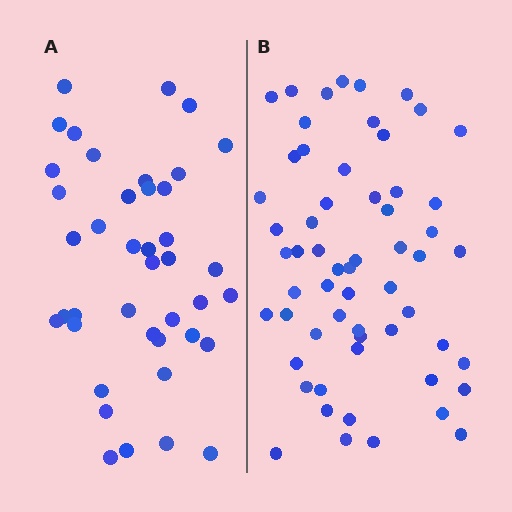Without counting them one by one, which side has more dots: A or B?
Region B (the right region) has more dots.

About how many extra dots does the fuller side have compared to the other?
Region B has approximately 20 more dots than region A.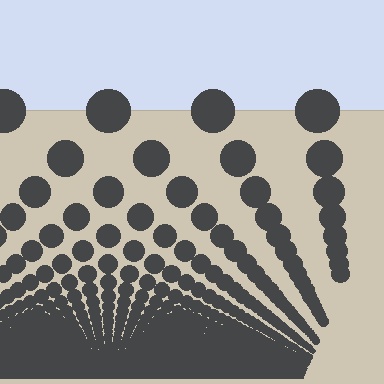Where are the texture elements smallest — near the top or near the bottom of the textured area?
Near the bottom.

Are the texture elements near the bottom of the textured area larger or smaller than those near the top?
Smaller. The gradient is inverted — elements near the bottom are smaller and denser.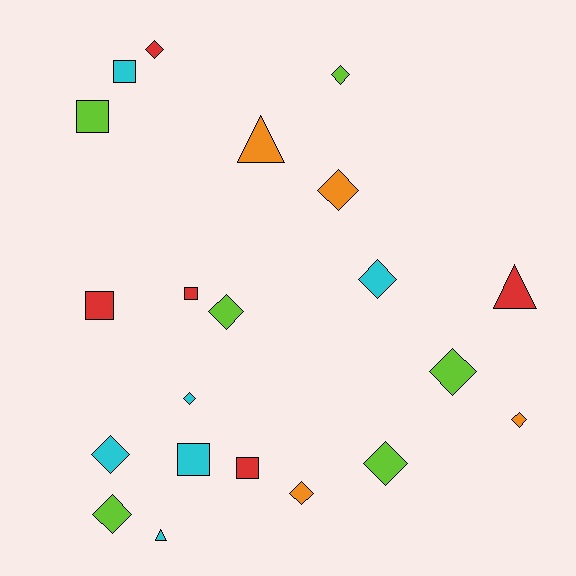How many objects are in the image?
There are 21 objects.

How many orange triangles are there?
There is 1 orange triangle.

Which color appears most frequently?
Lime, with 6 objects.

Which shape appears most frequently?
Diamond, with 12 objects.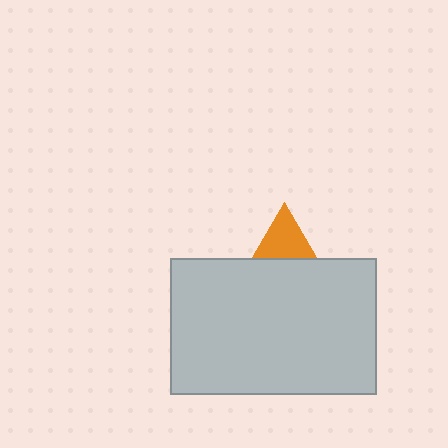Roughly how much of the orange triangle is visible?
A small part of it is visible (roughly 37%).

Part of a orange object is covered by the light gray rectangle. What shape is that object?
It is a triangle.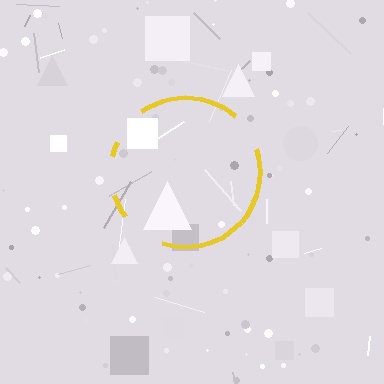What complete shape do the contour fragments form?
The contour fragments form a circle.